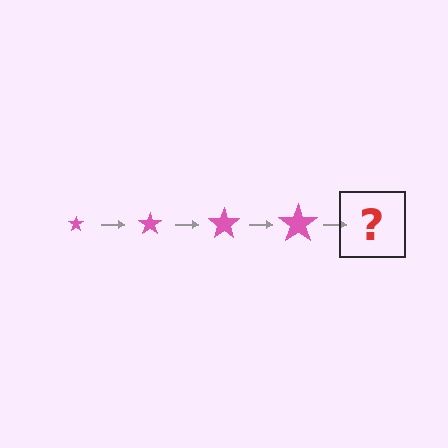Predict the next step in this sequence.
The next step is a pink star, larger than the previous one.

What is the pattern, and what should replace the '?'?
The pattern is that the star gets progressively larger each step. The '?' should be a pink star, larger than the previous one.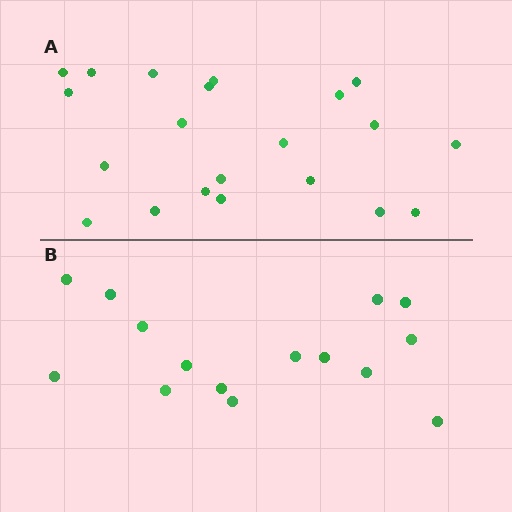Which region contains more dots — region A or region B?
Region A (the top region) has more dots.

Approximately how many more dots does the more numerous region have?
Region A has about 6 more dots than region B.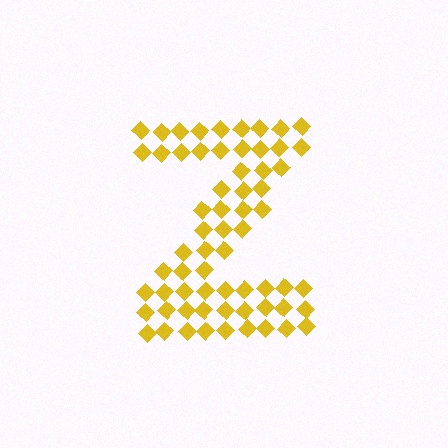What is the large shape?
The large shape is the letter Z.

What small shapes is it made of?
It is made of small diamonds.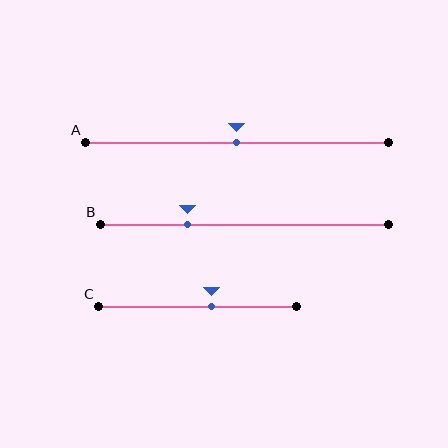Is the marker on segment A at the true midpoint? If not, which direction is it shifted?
Yes, the marker on segment A is at the true midpoint.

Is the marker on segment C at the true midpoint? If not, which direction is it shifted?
No, the marker on segment C is shifted to the right by about 7% of the segment length.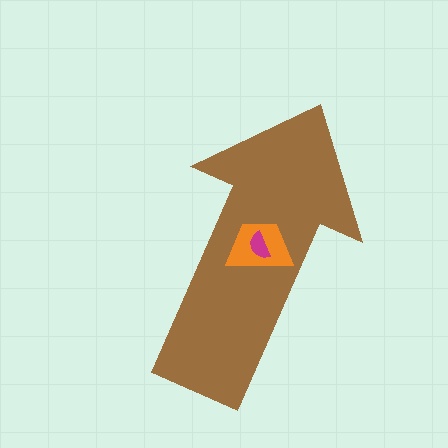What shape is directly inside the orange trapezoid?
The magenta semicircle.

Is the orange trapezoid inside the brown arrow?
Yes.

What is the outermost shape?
The brown arrow.